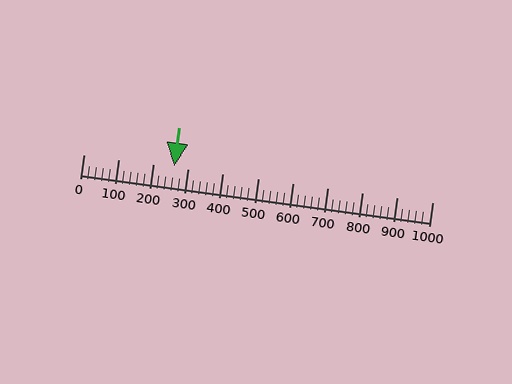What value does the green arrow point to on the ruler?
The green arrow points to approximately 260.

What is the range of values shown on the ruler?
The ruler shows values from 0 to 1000.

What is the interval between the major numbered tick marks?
The major tick marks are spaced 100 units apart.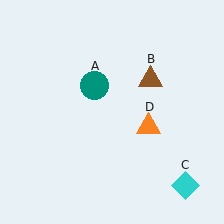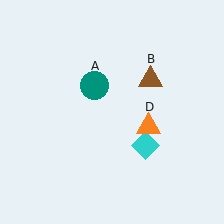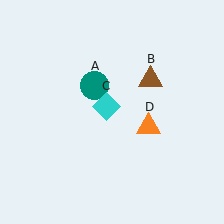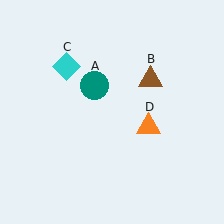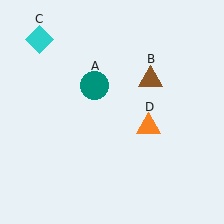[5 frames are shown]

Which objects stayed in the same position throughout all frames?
Teal circle (object A) and brown triangle (object B) and orange triangle (object D) remained stationary.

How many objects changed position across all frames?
1 object changed position: cyan diamond (object C).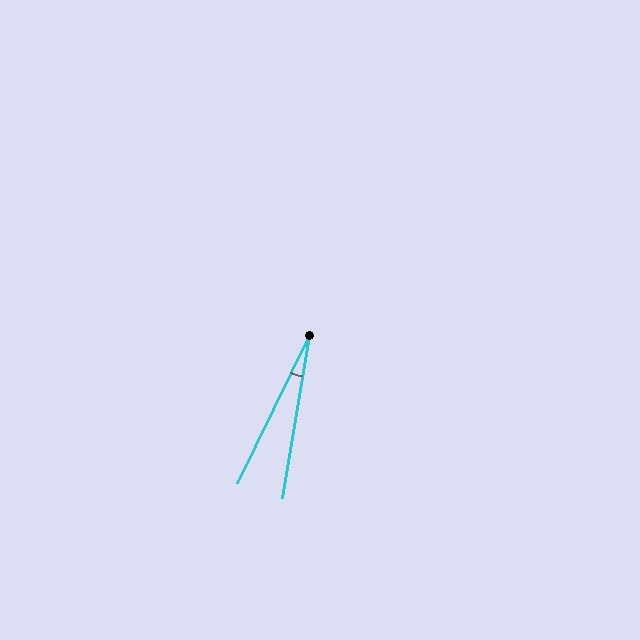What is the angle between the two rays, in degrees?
Approximately 17 degrees.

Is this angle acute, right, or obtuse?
It is acute.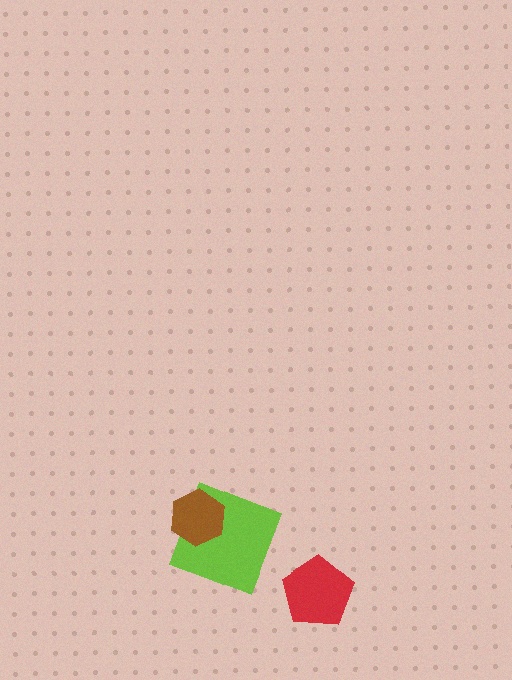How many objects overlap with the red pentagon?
0 objects overlap with the red pentagon.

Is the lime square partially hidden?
Yes, it is partially covered by another shape.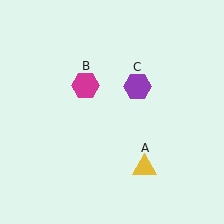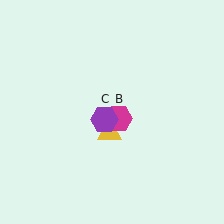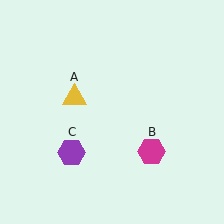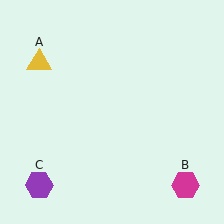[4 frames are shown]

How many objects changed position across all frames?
3 objects changed position: yellow triangle (object A), magenta hexagon (object B), purple hexagon (object C).